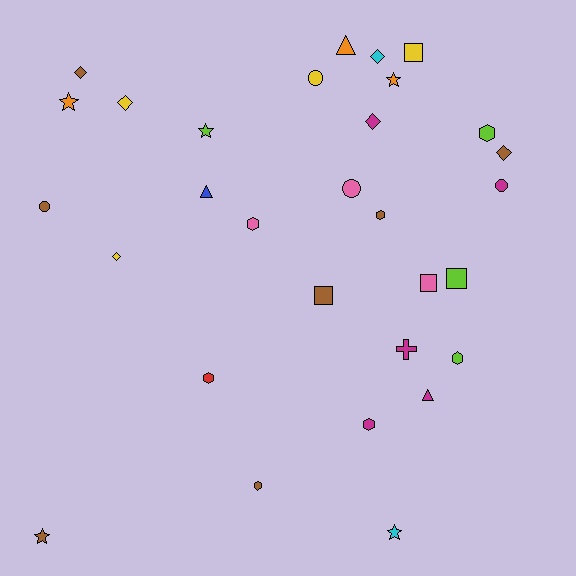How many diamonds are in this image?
There are 6 diamonds.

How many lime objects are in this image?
There are 4 lime objects.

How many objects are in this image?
There are 30 objects.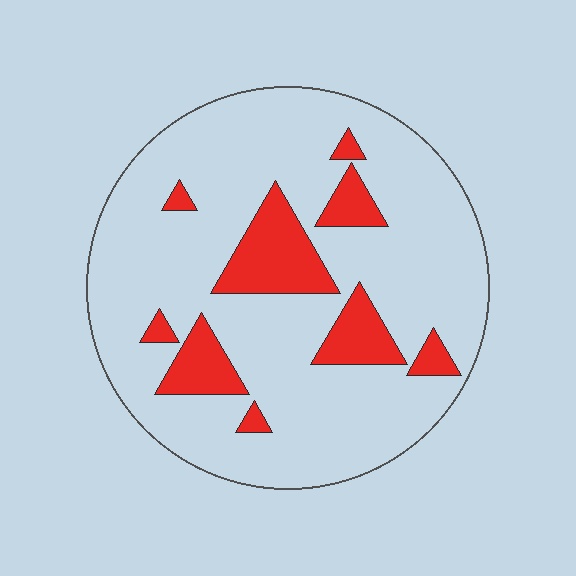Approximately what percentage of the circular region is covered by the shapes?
Approximately 15%.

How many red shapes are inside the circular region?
9.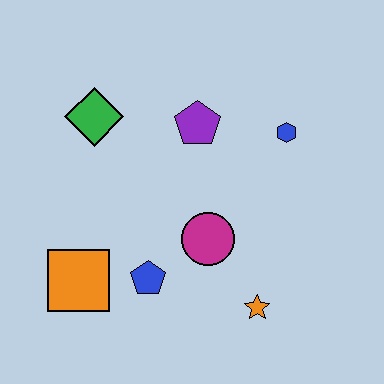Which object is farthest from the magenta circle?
The green diamond is farthest from the magenta circle.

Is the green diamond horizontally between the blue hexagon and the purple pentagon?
No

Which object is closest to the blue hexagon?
The purple pentagon is closest to the blue hexagon.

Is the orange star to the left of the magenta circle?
No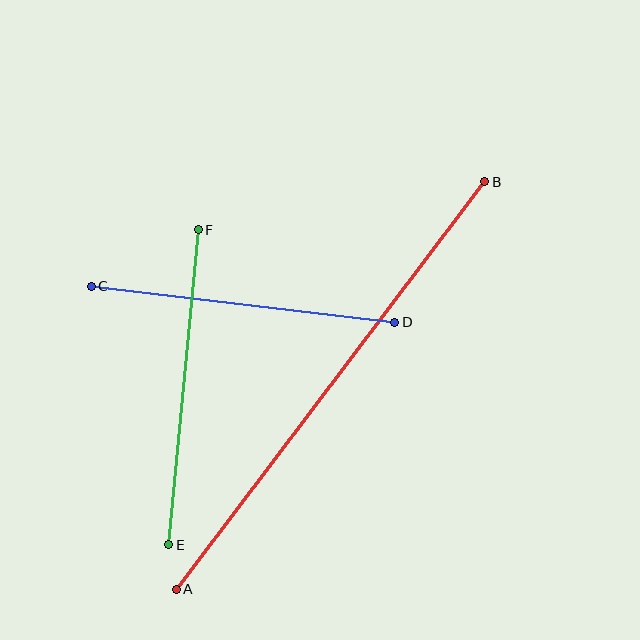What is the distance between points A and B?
The distance is approximately 511 pixels.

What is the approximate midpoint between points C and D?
The midpoint is at approximately (243, 304) pixels.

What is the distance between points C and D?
The distance is approximately 306 pixels.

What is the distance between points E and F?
The distance is approximately 316 pixels.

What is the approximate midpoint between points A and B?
The midpoint is at approximately (331, 386) pixels.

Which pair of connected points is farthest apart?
Points A and B are farthest apart.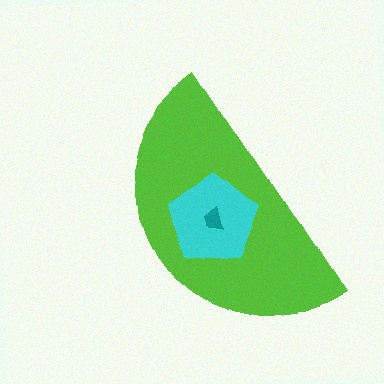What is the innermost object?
The teal trapezoid.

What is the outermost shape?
The lime semicircle.